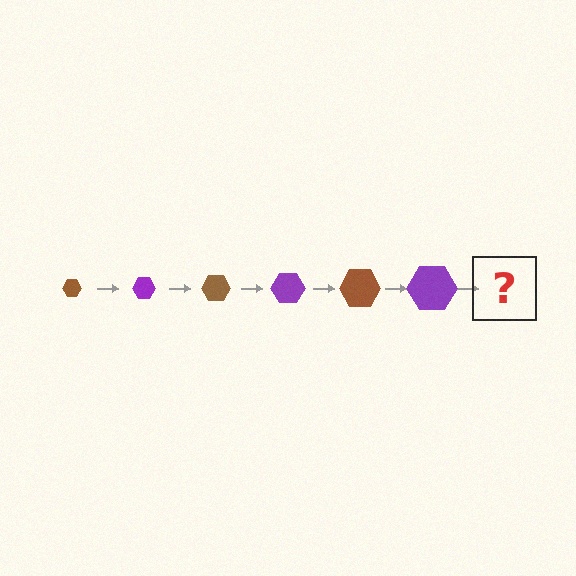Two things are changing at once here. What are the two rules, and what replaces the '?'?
The two rules are that the hexagon grows larger each step and the color cycles through brown and purple. The '?' should be a brown hexagon, larger than the previous one.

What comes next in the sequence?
The next element should be a brown hexagon, larger than the previous one.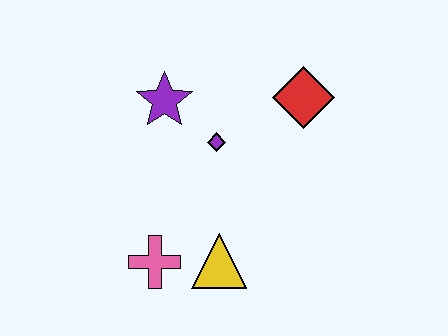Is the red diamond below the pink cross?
No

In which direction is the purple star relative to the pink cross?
The purple star is above the pink cross.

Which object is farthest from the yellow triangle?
The red diamond is farthest from the yellow triangle.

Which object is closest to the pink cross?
The yellow triangle is closest to the pink cross.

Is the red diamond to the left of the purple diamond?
No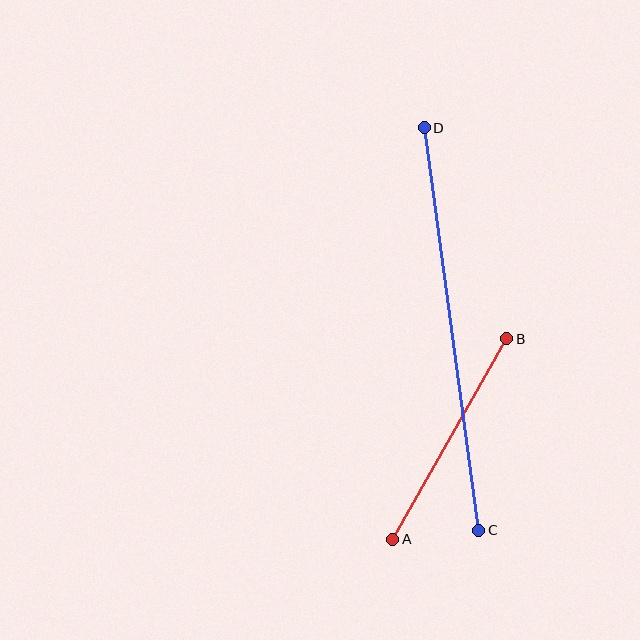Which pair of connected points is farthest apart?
Points C and D are farthest apart.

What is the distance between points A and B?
The distance is approximately 231 pixels.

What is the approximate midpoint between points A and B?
The midpoint is at approximately (450, 439) pixels.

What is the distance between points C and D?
The distance is approximately 406 pixels.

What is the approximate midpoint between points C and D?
The midpoint is at approximately (451, 329) pixels.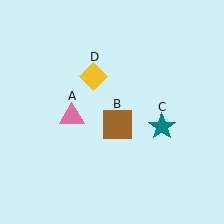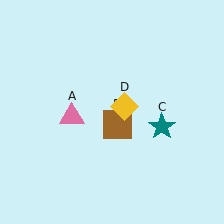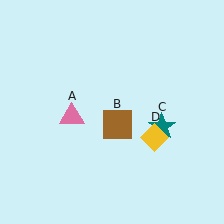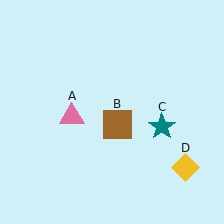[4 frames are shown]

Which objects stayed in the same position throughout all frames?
Pink triangle (object A) and brown square (object B) and teal star (object C) remained stationary.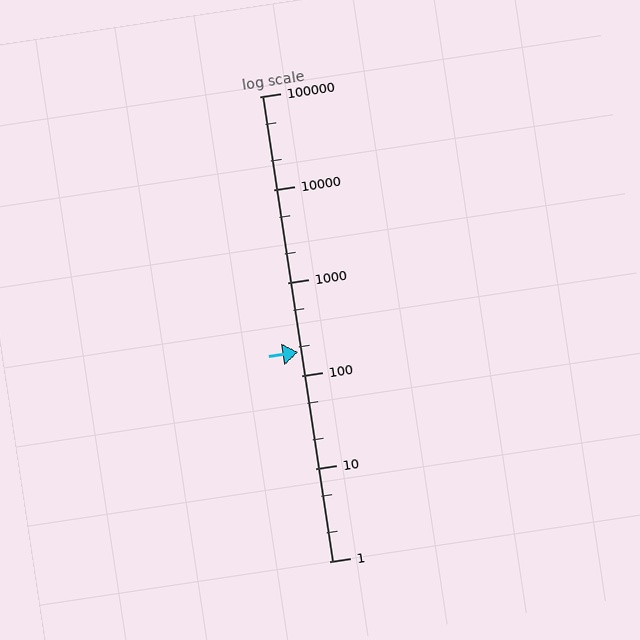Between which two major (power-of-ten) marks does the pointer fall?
The pointer is between 100 and 1000.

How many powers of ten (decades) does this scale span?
The scale spans 5 decades, from 1 to 100000.